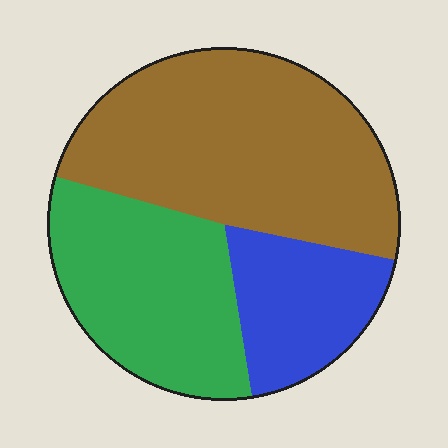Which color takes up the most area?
Brown, at roughly 50%.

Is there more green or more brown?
Brown.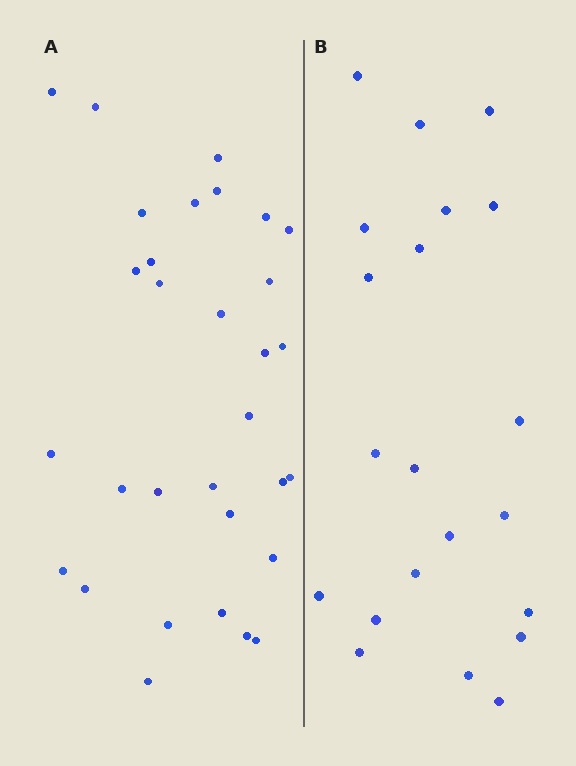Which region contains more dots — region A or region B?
Region A (the left region) has more dots.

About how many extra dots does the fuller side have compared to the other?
Region A has roughly 10 or so more dots than region B.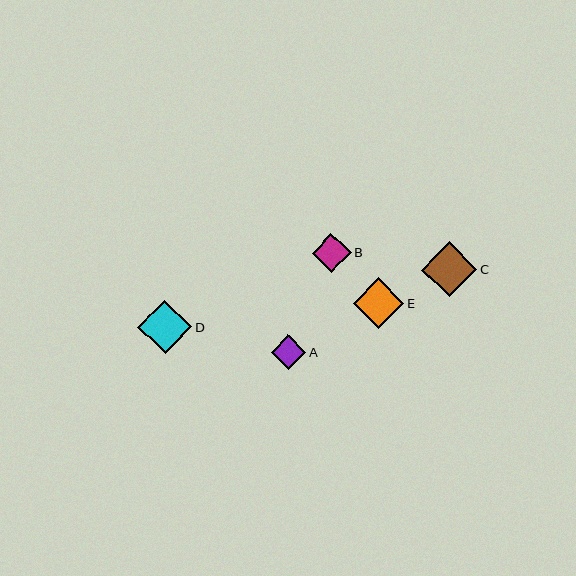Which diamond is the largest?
Diamond C is the largest with a size of approximately 55 pixels.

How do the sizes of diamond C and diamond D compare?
Diamond C and diamond D are approximately the same size.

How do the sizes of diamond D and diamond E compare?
Diamond D and diamond E are approximately the same size.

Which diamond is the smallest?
Diamond A is the smallest with a size of approximately 34 pixels.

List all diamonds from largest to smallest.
From largest to smallest: C, D, E, B, A.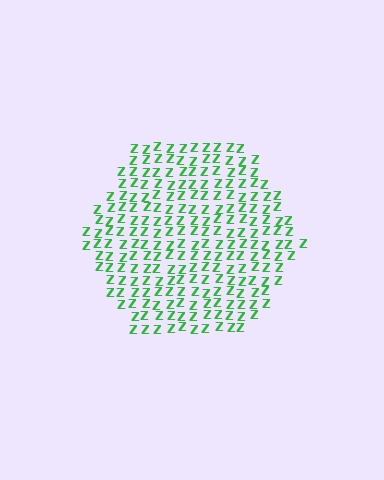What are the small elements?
The small elements are letter Z's.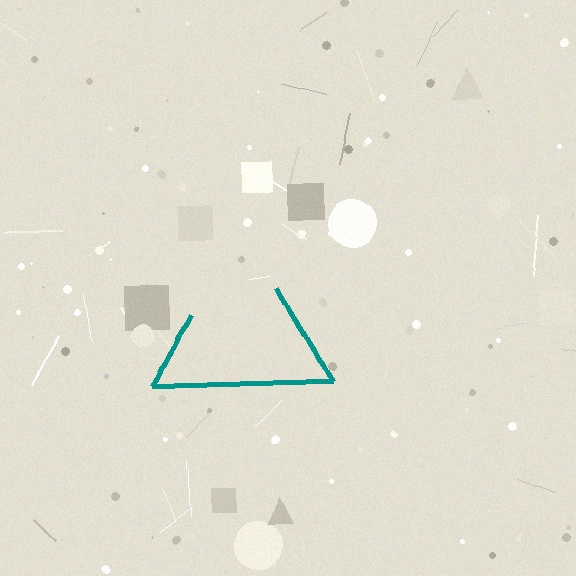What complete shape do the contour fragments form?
The contour fragments form a triangle.